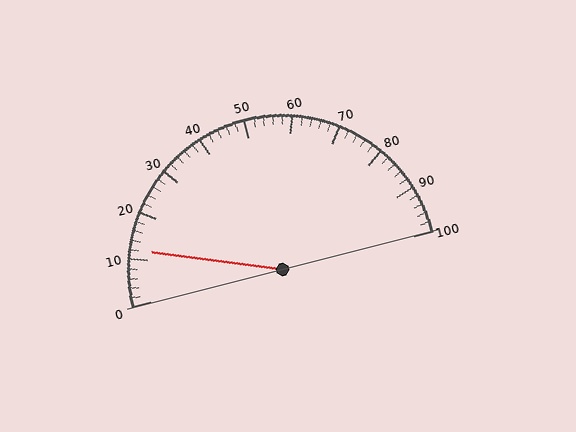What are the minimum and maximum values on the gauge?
The gauge ranges from 0 to 100.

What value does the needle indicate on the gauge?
The needle indicates approximately 12.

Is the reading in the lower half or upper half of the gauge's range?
The reading is in the lower half of the range (0 to 100).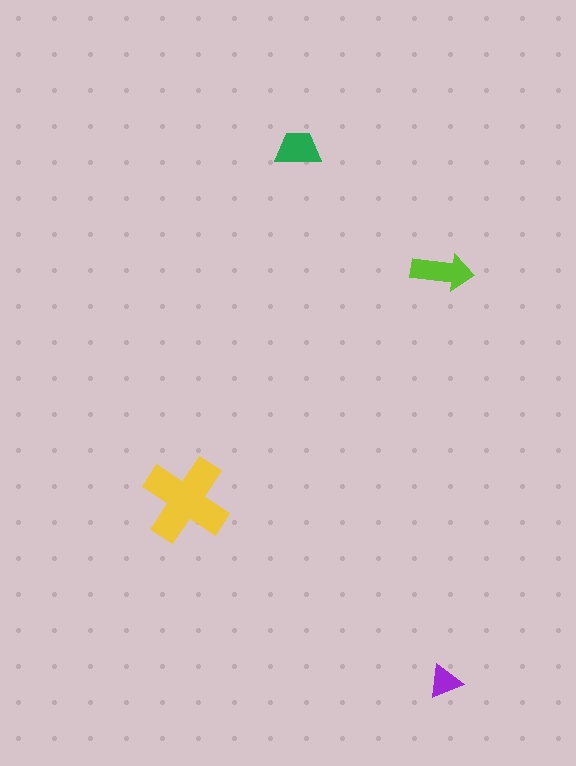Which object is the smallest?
The purple triangle.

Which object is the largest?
The yellow cross.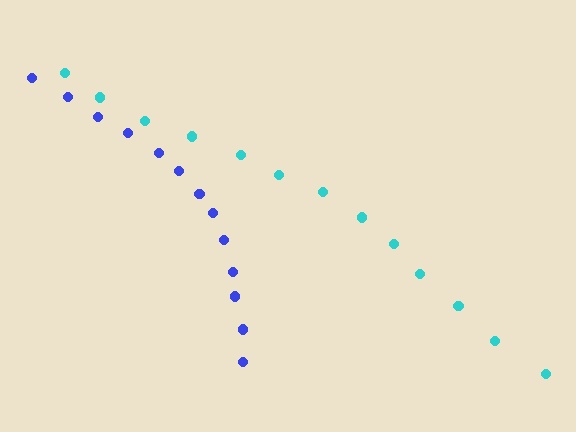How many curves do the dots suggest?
There are 2 distinct paths.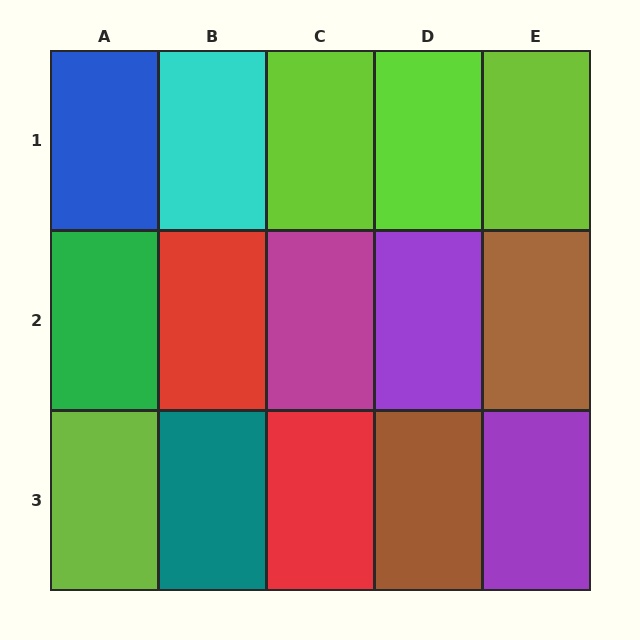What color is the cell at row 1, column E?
Lime.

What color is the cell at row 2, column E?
Brown.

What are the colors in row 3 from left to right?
Lime, teal, red, brown, purple.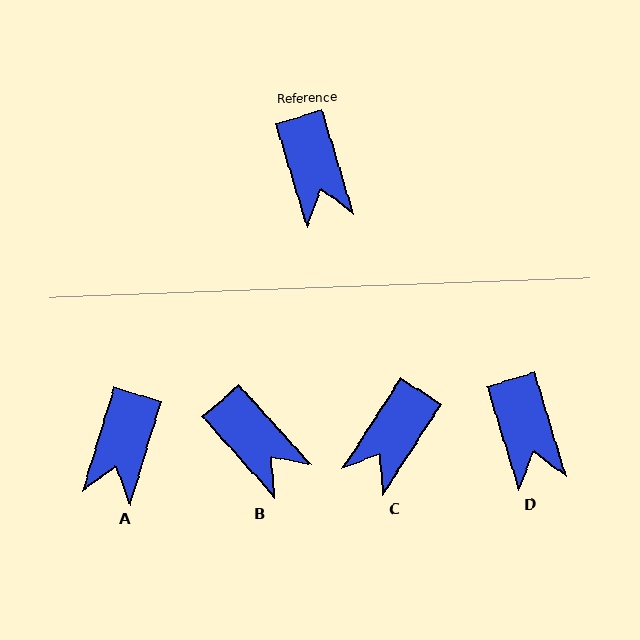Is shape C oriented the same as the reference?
No, it is off by about 50 degrees.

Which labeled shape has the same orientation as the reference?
D.